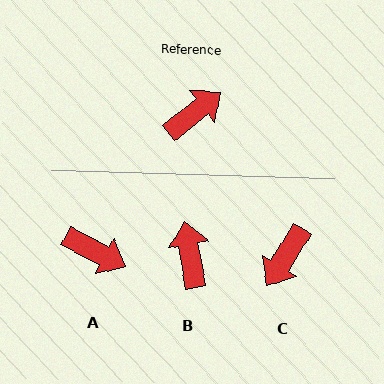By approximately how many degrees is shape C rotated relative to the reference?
Approximately 160 degrees clockwise.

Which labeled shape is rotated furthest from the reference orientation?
C, about 160 degrees away.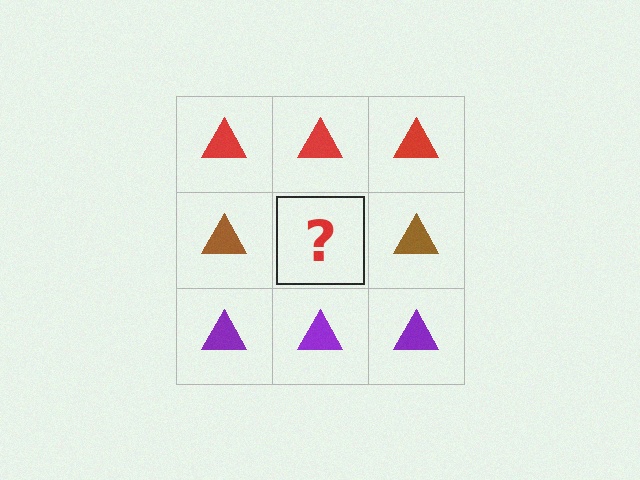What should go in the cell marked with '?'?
The missing cell should contain a brown triangle.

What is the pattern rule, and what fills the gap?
The rule is that each row has a consistent color. The gap should be filled with a brown triangle.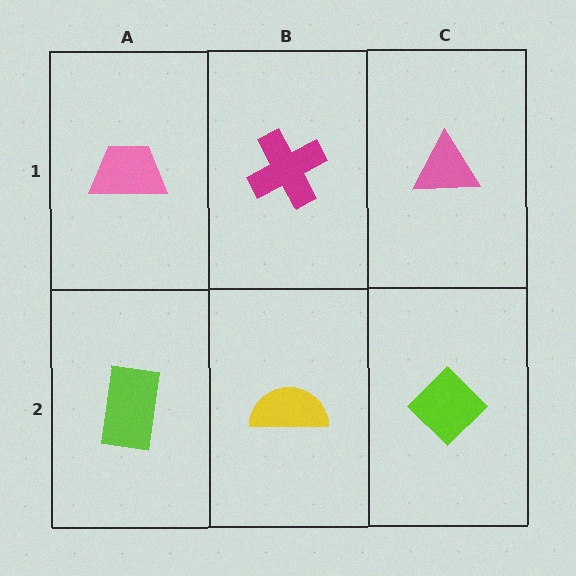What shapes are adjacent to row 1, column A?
A lime rectangle (row 2, column A), a magenta cross (row 1, column B).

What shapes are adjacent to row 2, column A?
A pink trapezoid (row 1, column A), a yellow semicircle (row 2, column B).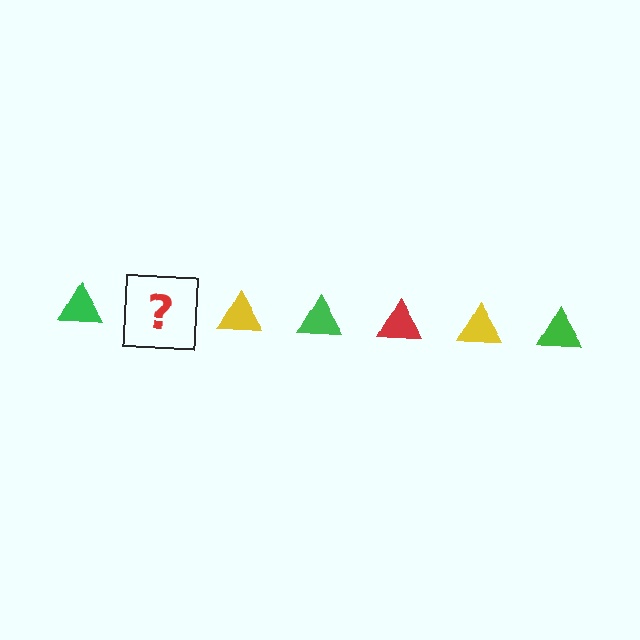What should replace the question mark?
The question mark should be replaced with a red triangle.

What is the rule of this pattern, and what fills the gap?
The rule is that the pattern cycles through green, red, yellow triangles. The gap should be filled with a red triangle.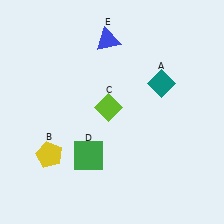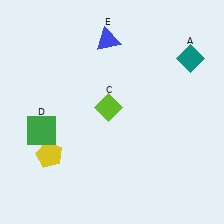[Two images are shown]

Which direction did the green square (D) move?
The green square (D) moved left.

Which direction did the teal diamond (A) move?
The teal diamond (A) moved right.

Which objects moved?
The objects that moved are: the teal diamond (A), the green square (D).